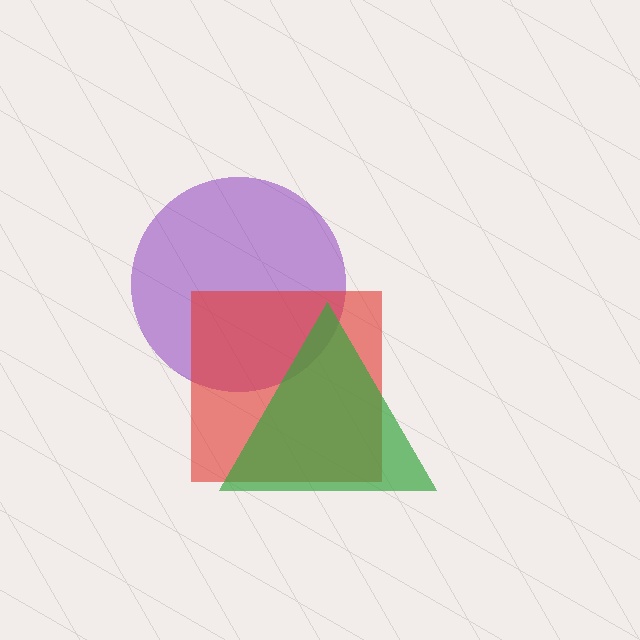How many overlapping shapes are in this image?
There are 3 overlapping shapes in the image.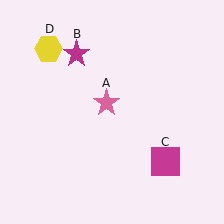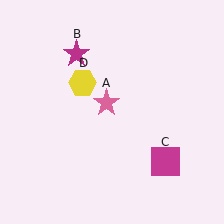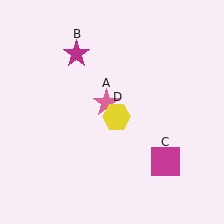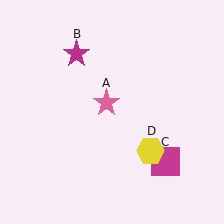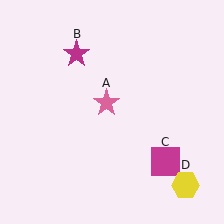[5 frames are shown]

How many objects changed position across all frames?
1 object changed position: yellow hexagon (object D).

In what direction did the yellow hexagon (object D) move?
The yellow hexagon (object D) moved down and to the right.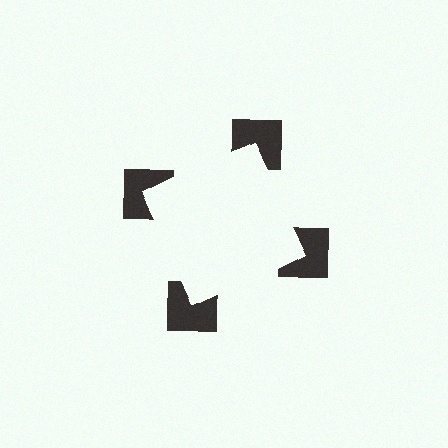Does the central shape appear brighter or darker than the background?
It typically appears slightly brighter than the background, even though no actual brightness change is drawn.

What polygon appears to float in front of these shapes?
An illusory square — its edges are inferred from the aligned wedge cuts in the notched squares, not physically drawn.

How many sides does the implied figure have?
4 sides.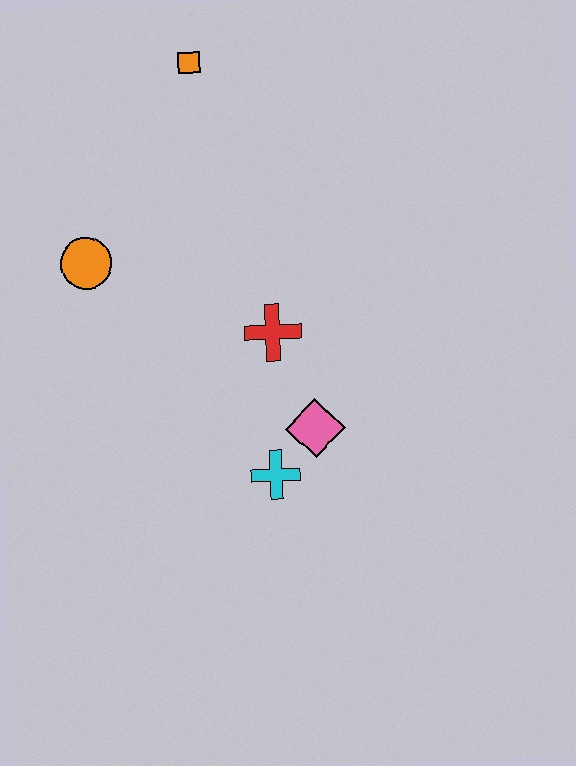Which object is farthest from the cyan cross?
The orange square is farthest from the cyan cross.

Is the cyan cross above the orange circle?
No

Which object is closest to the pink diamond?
The cyan cross is closest to the pink diamond.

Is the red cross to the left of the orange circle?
No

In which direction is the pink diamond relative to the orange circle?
The pink diamond is to the right of the orange circle.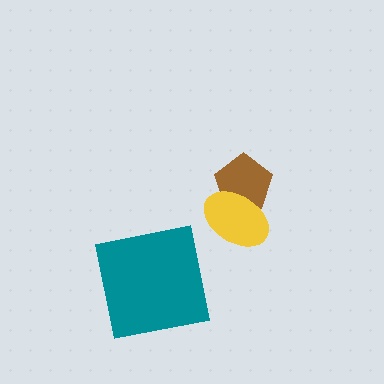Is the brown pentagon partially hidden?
Yes, it is partially covered by another shape.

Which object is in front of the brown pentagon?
The yellow ellipse is in front of the brown pentagon.